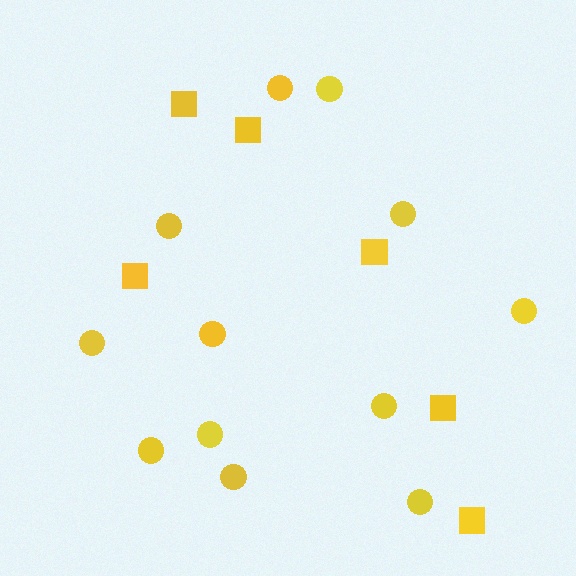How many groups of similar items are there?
There are 2 groups: one group of circles (12) and one group of squares (6).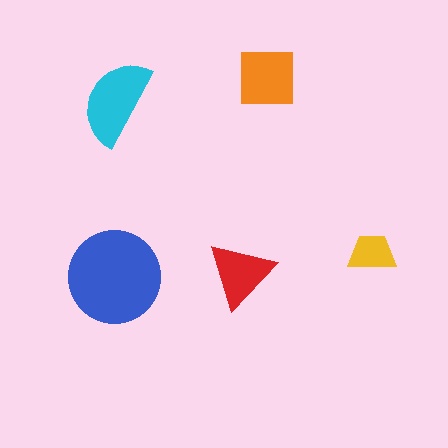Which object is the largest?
The blue circle.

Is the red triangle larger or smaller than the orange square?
Smaller.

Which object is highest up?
The orange square is topmost.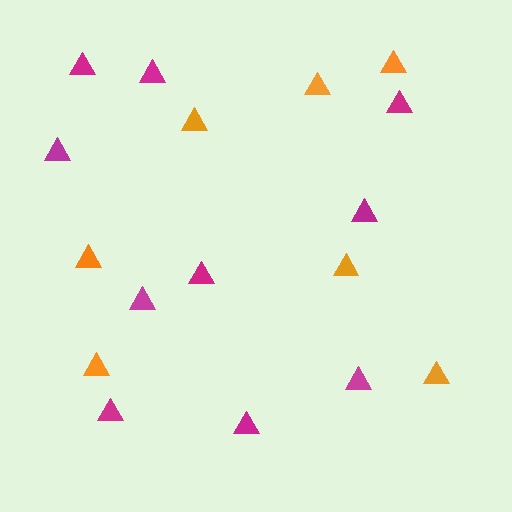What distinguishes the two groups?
There are 2 groups: one group of orange triangles (7) and one group of magenta triangles (10).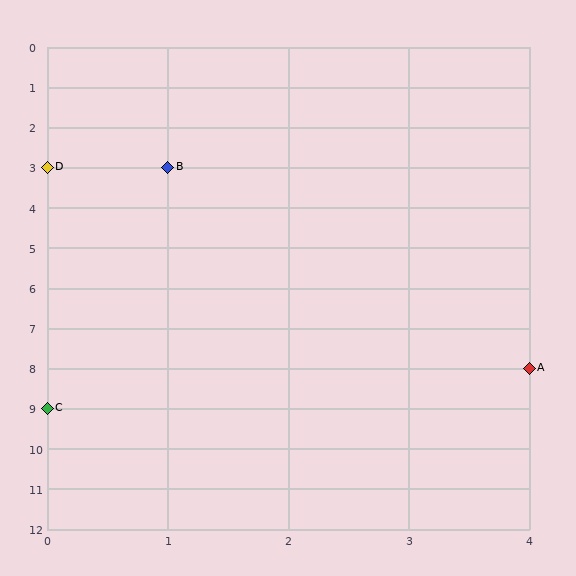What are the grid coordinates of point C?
Point C is at grid coordinates (0, 9).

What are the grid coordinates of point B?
Point B is at grid coordinates (1, 3).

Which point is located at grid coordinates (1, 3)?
Point B is at (1, 3).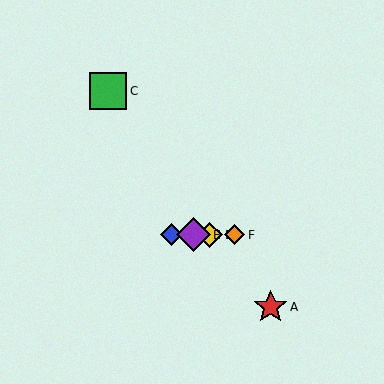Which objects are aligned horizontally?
Objects B, D, E, F are aligned horizontally.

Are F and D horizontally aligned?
Yes, both are at y≈235.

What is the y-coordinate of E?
Object E is at y≈235.